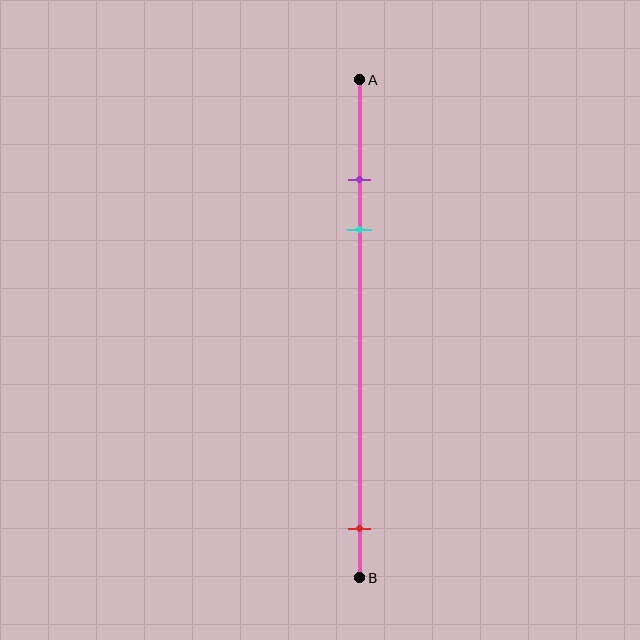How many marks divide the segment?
There are 3 marks dividing the segment.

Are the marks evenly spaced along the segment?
No, the marks are not evenly spaced.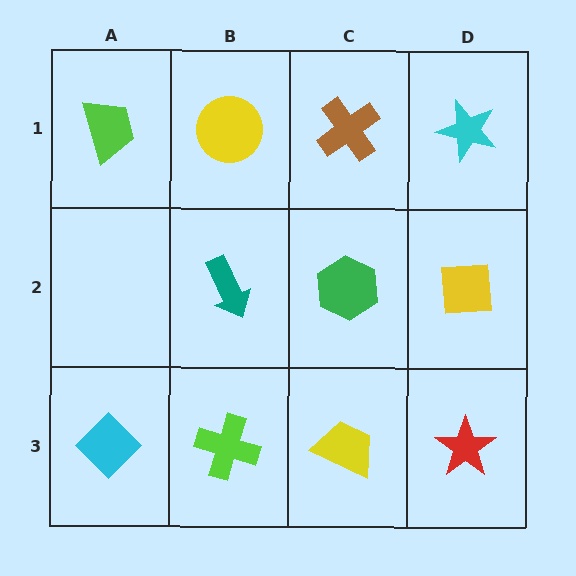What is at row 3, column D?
A red star.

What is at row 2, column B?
A teal arrow.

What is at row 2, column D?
A yellow square.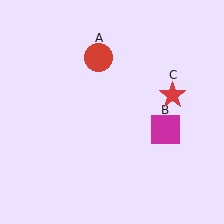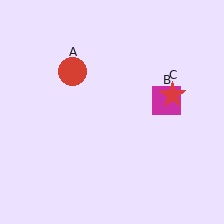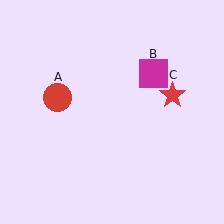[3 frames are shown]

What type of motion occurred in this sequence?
The red circle (object A), magenta square (object B) rotated counterclockwise around the center of the scene.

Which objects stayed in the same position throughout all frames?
Red star (object C) remained stationary.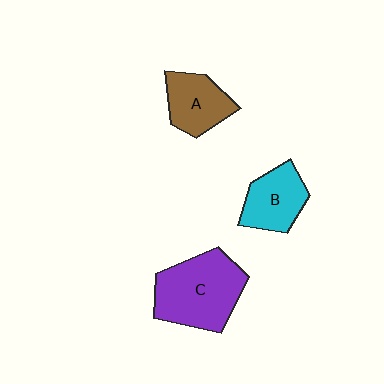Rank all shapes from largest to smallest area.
From largest to smallest: C (purple), B (cyan), A (brown).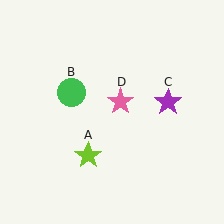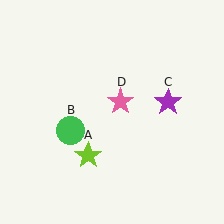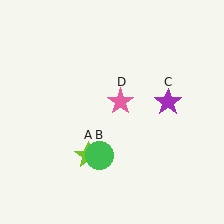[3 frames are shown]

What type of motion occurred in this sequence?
The green circle (object B) rotated counterclockwise around the center of the scene.